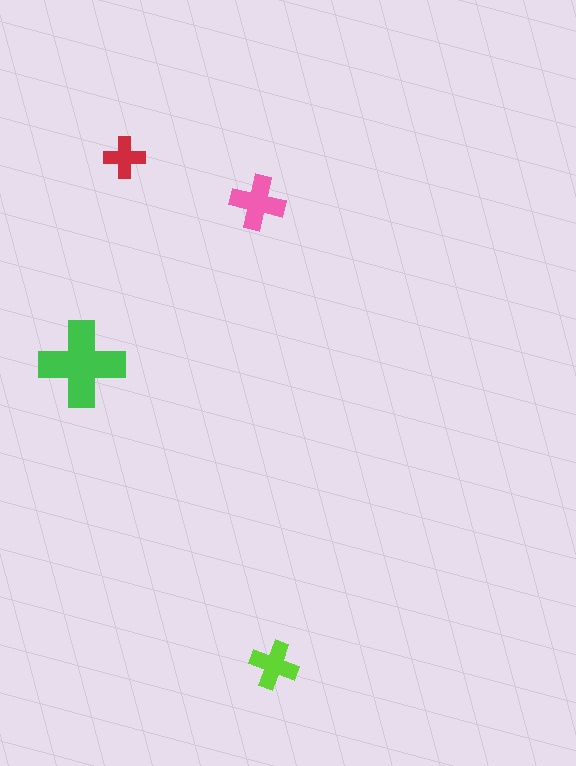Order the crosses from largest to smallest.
the green one, the pink one, the lime one, the red one.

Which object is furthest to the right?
The lime cross is rightmost.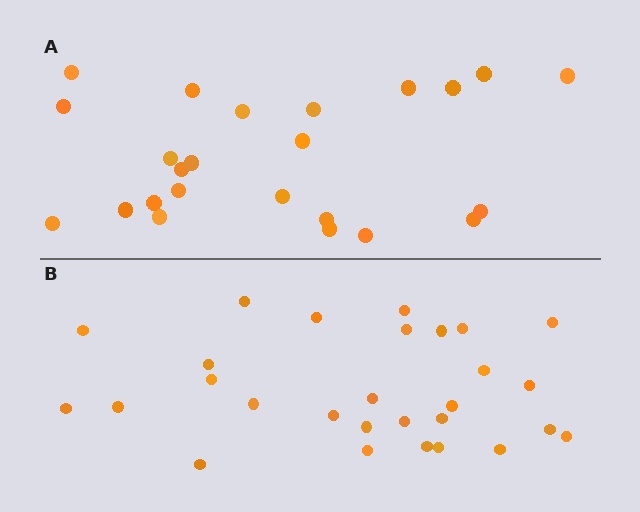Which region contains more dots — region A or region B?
Region B (the bottom region) has more dots.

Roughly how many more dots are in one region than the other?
Region B has about 4 more dots than region A.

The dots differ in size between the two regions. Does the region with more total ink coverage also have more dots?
No. Region A has more total ink coverage because its dots are larger, but region B actually contains more individual dots. Total area can be misleading — the number of items is what matters here.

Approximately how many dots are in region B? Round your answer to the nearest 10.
About 30 dots. (The exact count is 28, which rounds to 30.)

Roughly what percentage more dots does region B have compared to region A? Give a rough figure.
About 15% more.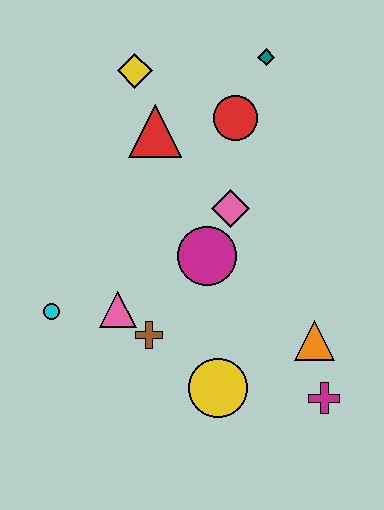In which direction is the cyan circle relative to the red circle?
The cyan circle is below the red circle.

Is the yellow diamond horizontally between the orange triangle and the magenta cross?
No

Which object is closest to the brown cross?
The pink triangle is closest to the brown cross.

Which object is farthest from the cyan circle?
The teal diamond is farthest from the cyan circle.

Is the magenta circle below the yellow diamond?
Yes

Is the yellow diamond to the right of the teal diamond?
No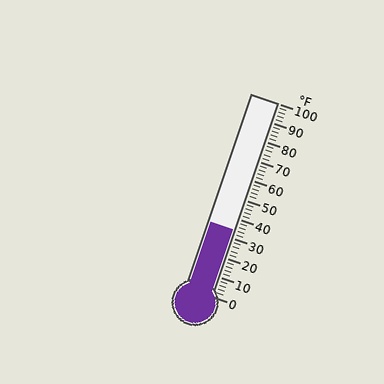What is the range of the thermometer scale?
The thermometer scale ranges from 0°F to 100°F.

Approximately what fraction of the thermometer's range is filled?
The thermometer is filled to approximately 35% of its range.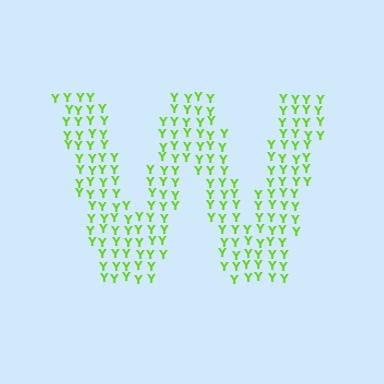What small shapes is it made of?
It is made of small letter Y's.